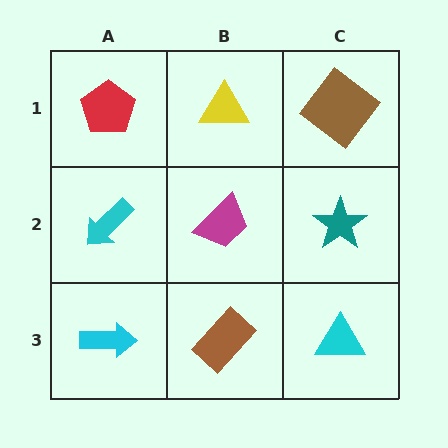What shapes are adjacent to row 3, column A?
A cyan arrow (row 2, column A), a brown rectangle (row 3, column B).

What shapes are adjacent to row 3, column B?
A magenta trapezoid (row 2, column B), a cyan arrow (row 3, column A), a cyan triangle (row 3, column C).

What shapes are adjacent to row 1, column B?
A magenta trapezoid (row 2, column B), a red pentagon (row 1, column A), a brown diamond (row 1, column C).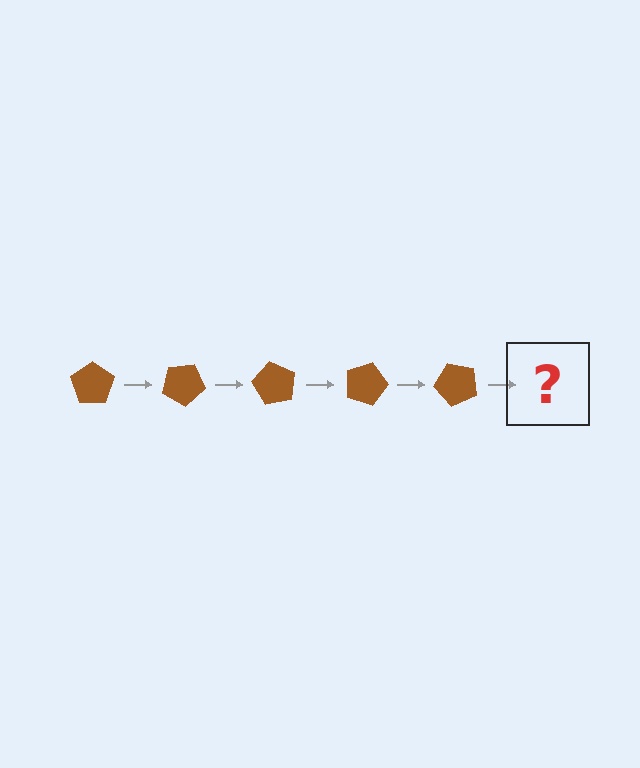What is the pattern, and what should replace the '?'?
The pattern is that the pentagon rotates 30 degrees each step. The '?' should be a brown pentagon rotated 150 degrees.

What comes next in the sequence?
The next element should be a brown pentagon rotated 150 degrees.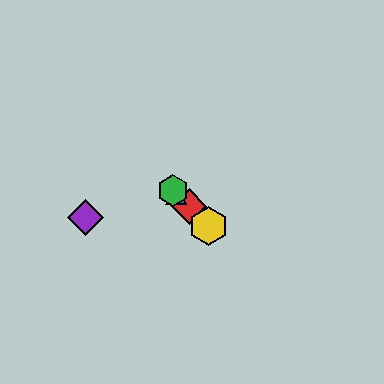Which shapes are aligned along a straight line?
The red diamond, the blue triangle, the green hexagon, the yellow hexagon are aligned along a straight line.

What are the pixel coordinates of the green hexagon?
The green hexagon is at (173, 190).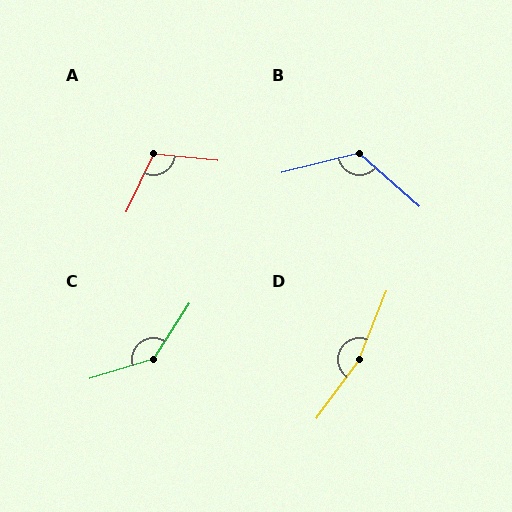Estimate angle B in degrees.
Approximately 124 degrees.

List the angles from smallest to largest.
A (109°), B (124°), C (140°), D (165°).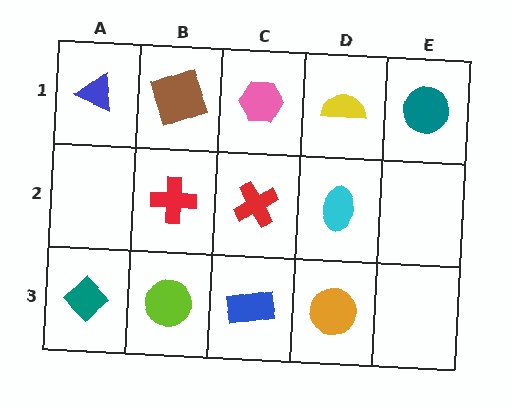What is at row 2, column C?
A red cross.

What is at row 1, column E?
A teal circle.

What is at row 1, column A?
A blue triangle.